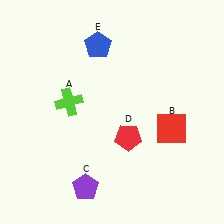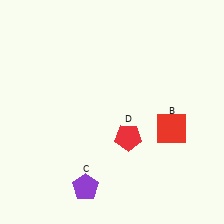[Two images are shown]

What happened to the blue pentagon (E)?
The blue pentagon (E) was removed in Image 2. It was in the top-left area of Image 1.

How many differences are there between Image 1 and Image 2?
There are 2 differences between the two images.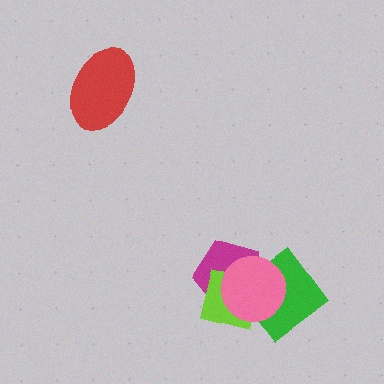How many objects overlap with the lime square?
3 objects overlap with the lime square.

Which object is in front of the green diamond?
The pink circle is in front of the green diamond.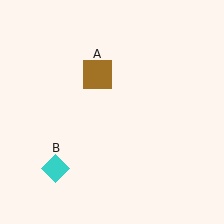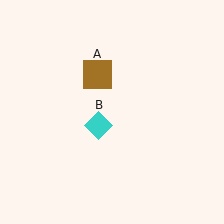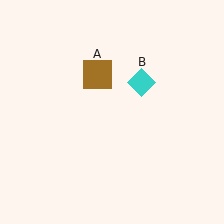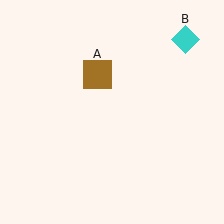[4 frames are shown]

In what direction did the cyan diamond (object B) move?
The cyan diamond (object B) moved up and to the right.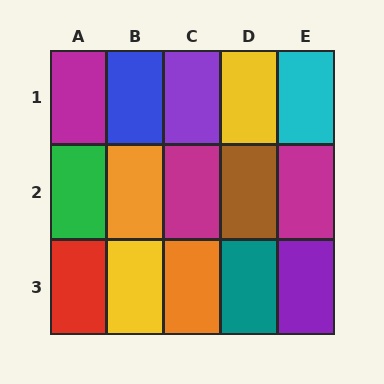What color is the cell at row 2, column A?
Green.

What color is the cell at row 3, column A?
Red.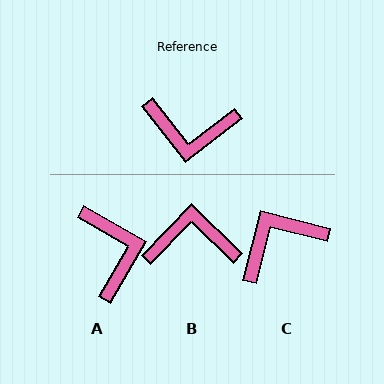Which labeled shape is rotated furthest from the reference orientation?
B, about 172 degrees away.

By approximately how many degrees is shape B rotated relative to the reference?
Approximately 172 degrees clockwise.